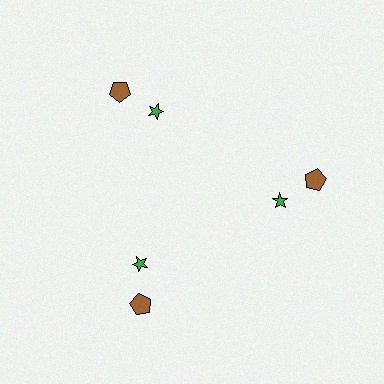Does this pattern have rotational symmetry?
Yes, this pattern has 3-fold rotational symmetry. It looks the same after rotating 120 degrees around the center.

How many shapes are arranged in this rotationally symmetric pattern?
There are 6 shapes, arranged in 3 groups of 2.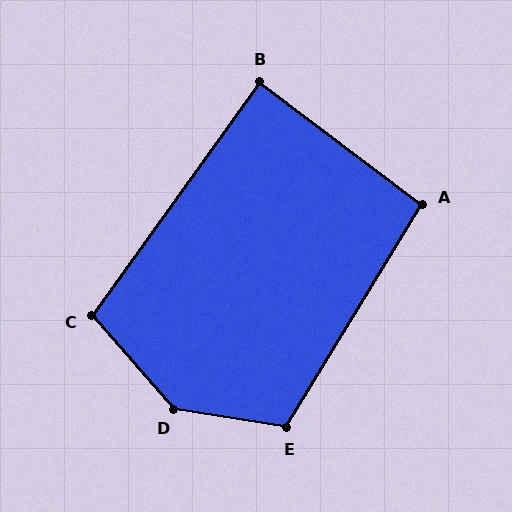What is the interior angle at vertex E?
Approximately 112 degrees (obtuse).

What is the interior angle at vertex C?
Approximately 103 degrees (obtuse).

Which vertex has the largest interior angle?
D, at approximately 140 degrees.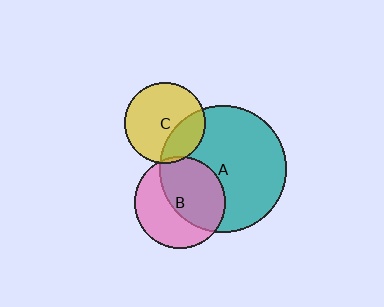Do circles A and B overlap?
Yes.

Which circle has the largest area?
Circle A (teal).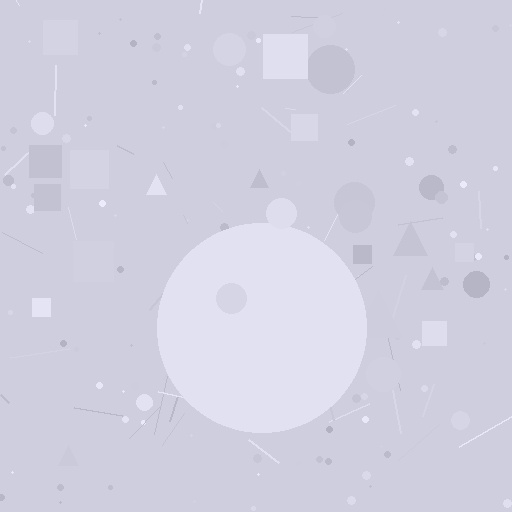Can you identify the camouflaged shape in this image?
The camouflaged shape is a circle.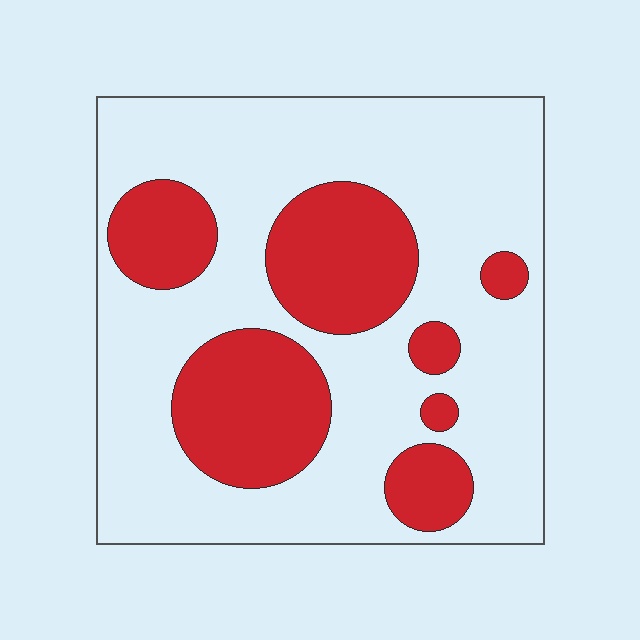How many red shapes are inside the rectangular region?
7.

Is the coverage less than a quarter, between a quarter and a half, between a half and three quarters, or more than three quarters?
Between a quarter and a half.